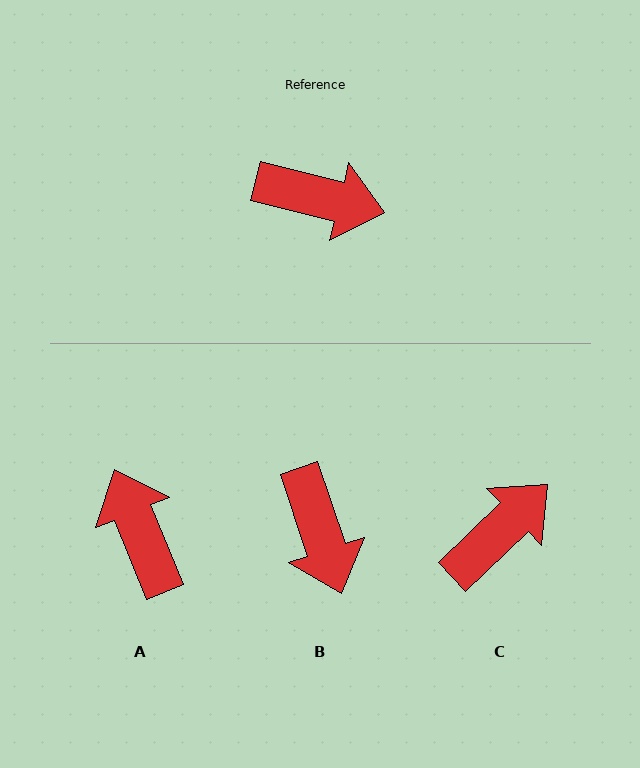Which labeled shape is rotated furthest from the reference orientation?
A, about 126 degrees away.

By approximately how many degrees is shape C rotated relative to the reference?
Approximately 58 degrees counter-clockwise.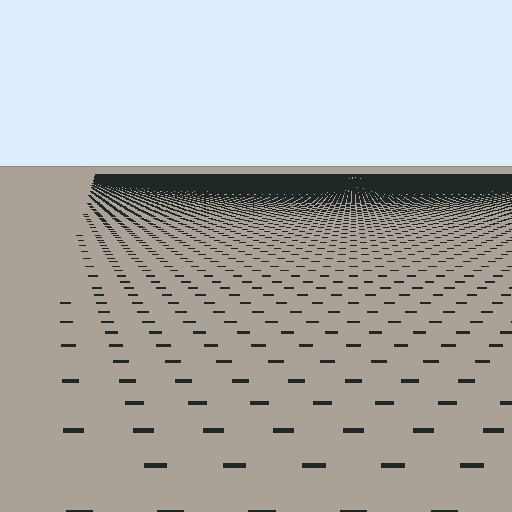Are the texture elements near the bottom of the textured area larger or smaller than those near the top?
Larger. Near the bottom, elements are closer to the viewer and appear at a bigger on-screen size.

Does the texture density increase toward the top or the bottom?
Density increases toward the top.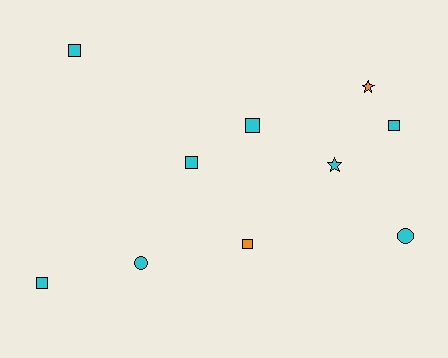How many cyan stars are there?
There is 1 cyan star.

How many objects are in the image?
There are 10 objects.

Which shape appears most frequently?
Square, with 6 objects.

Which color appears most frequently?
Cyan, with 8 objects.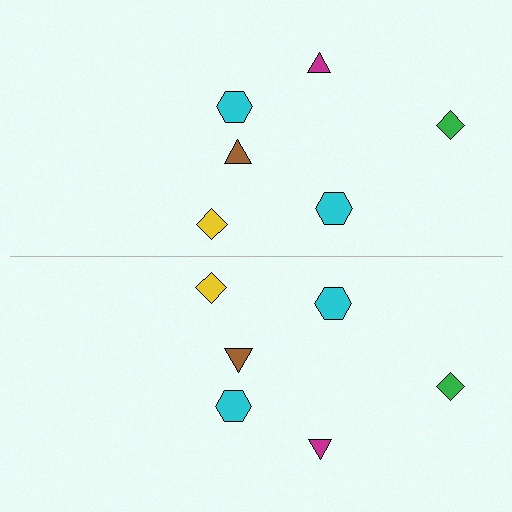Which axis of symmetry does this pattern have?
The pattern has a horizontal axis of symmetry running through the center of the image.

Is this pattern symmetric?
Yes, this pattern has bilateral (reflection) symmetry.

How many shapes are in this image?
There are 12 shapes in this image.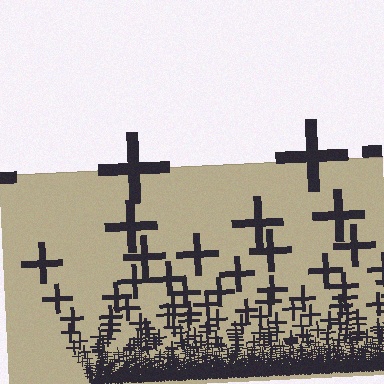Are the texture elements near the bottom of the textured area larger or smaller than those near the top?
Smaller. The gradient is inverted — elements near the bottom are smaller and denser.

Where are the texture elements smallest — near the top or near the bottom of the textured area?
Near the bottom.